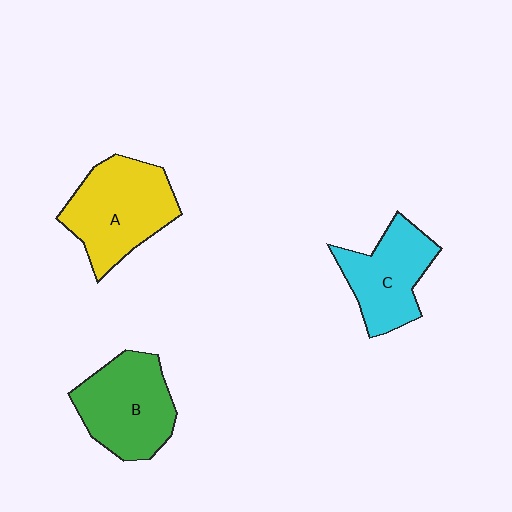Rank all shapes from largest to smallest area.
From largest to smallest: A (yellow), B (green), C (cyan).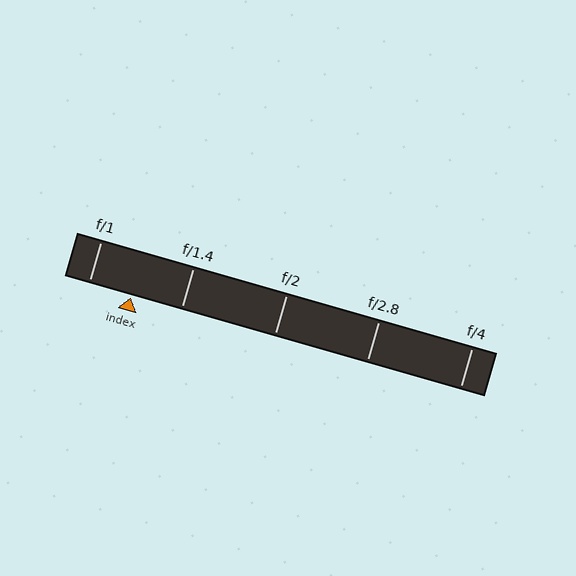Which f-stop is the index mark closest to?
The index mark is closest to f/1.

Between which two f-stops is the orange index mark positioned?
The index mark is between f/1 and f/1.4.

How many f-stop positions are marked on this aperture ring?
There are 5 f-stop positions marked.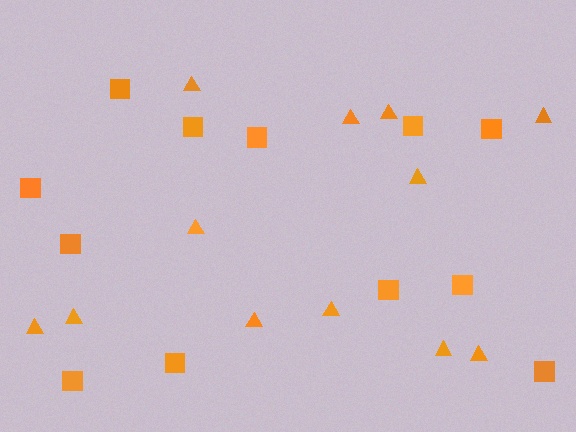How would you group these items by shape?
There are 2 groups: one group of triangles (12) and one group of squares (12).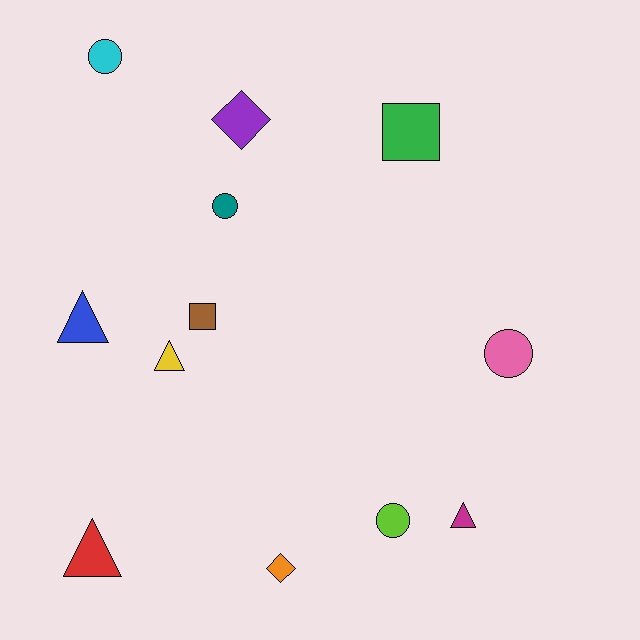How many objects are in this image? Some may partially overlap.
There are 12 objects.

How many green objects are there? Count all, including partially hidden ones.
There is 1 green object.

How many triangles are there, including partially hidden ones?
There are 4 triangles.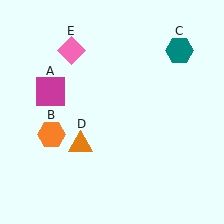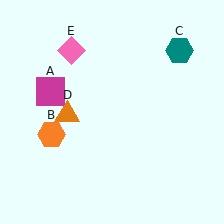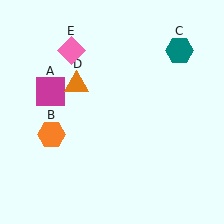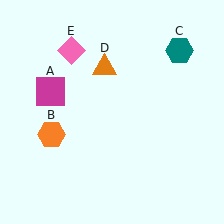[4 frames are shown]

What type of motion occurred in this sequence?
The orange triangle (object D) rotated clockwise around the center of the scene.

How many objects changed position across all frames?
1 object changed position: orange triangle (object D).